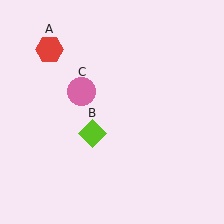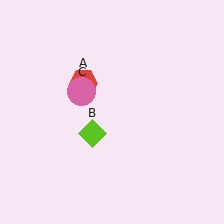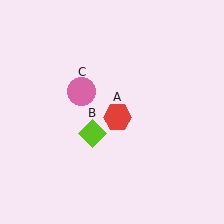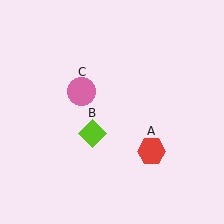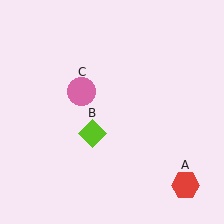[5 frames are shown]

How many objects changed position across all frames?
1 object changed position: red hexagon (object A).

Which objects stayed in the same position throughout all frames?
Lime diamond (object B) and pink circle (object C) remained stationary.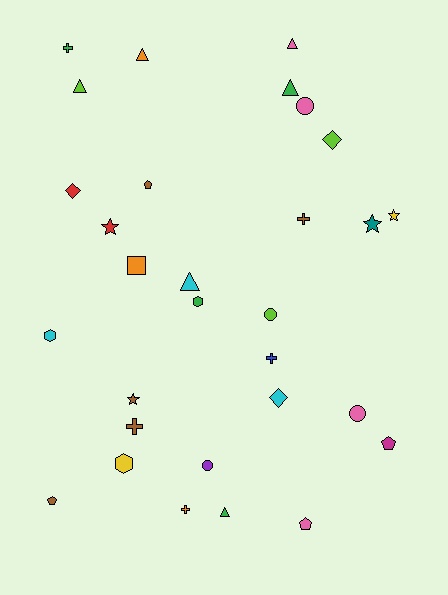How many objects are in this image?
There are 30 objects.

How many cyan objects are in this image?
There are 3 cyan objects.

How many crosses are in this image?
There are 5 crosses.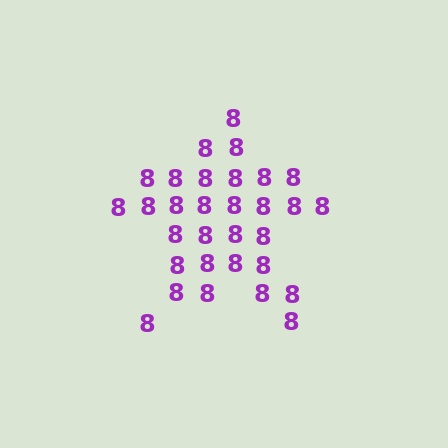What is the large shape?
The large shape is a star.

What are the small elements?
The small elements are digit 8's.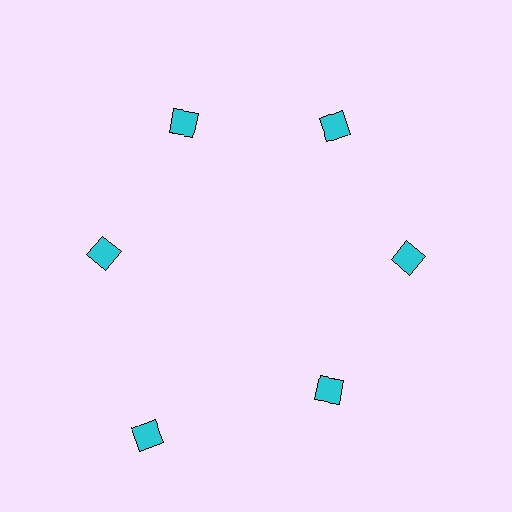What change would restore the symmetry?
The symmetry would be restored by moving it inward, back onto the ring so that all 6 diamonds sit at equal angles and equal distance from the center.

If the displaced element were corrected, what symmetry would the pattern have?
It would have 6-fold rotational symmetry — the pattern would map onto itself every 60 degrees.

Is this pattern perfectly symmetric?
No. The 6 cyan diamonds are arranged in a ring, but one element near the 7 o'clock position is pushed outward from the center, breaking the 6-fold rotational symmetry.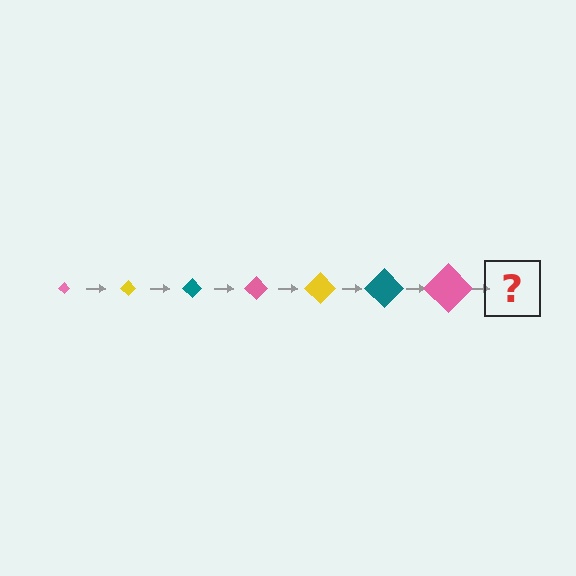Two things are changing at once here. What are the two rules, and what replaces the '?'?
The two rules are that the diamond grows larger each step and the color cycles through pink, yellow, and teal. The '?' should be a yellow diamond, larger than the previous one.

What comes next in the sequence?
The next element should be a yellow diamond, larger than the previous one.